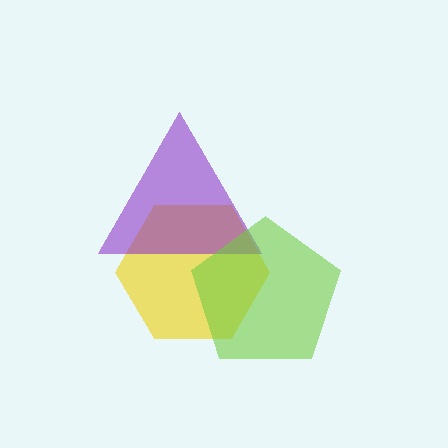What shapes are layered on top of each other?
The layered shapes are: a yellow hexagon, a purple triangle, a lime pentagon.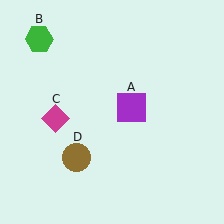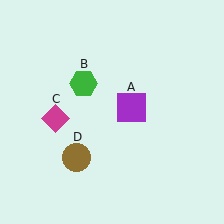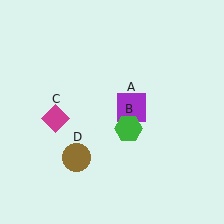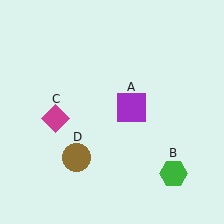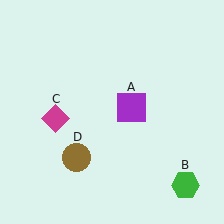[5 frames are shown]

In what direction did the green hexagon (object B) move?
The green hexagon (object B) moved down and to the right.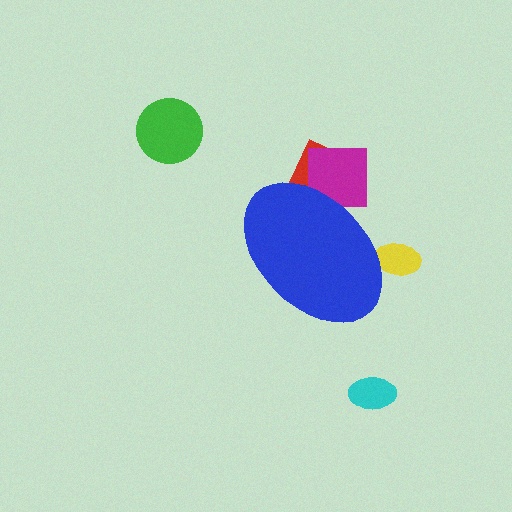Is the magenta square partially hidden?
Yes, the magenta square is partially hidden behind the blue ellipse.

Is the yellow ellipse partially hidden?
Yes, the yellow ellipse is partially hidden behind the blue ellipse.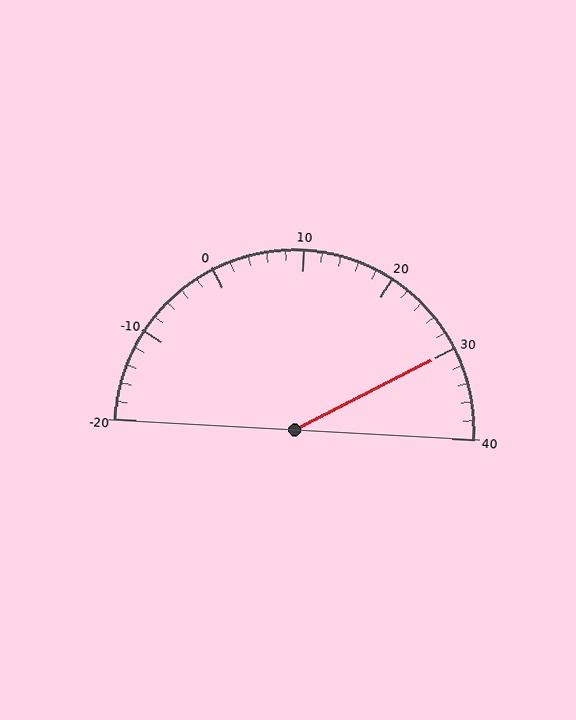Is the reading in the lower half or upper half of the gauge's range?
The reading is in the upper half of the range (-20 to 40).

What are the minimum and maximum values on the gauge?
The gauge ranges from -20 to 40.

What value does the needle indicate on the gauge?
The needle indicates approximately 30.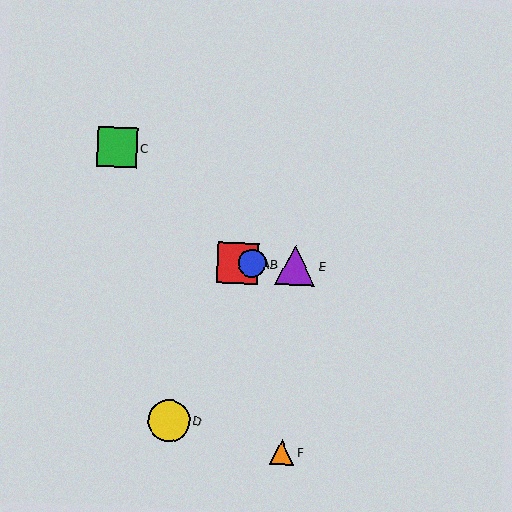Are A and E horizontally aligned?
Yes, both are at y≈263.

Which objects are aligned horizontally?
Objects A, B, E are aligned horizontally.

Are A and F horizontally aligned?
No, A is at y≈263 and F is at y≈452.